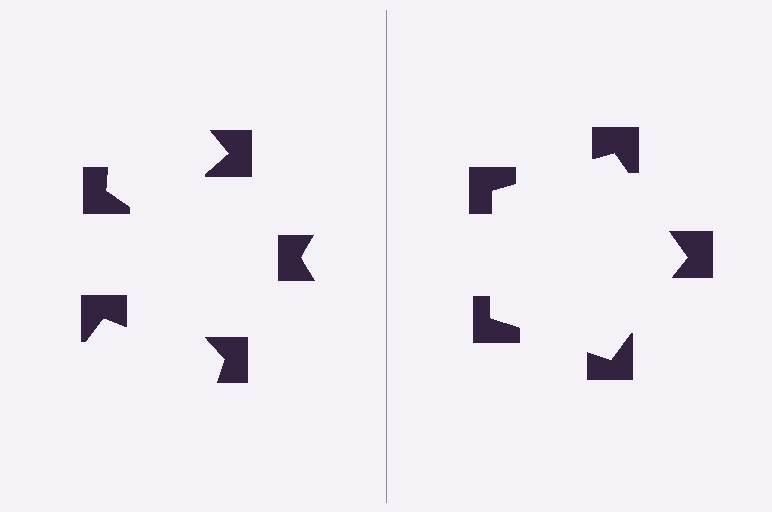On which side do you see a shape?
An illusory pentagon appears on the right side. On the left side the wedge cuts are rotated, so no coherent shape forms.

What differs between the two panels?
The notched squares are positioned identically on both sides; only the wedge orientations differ. On the right they align to a pentagon; on the left they are misaligned.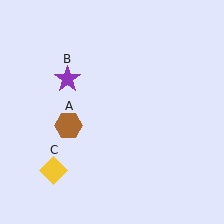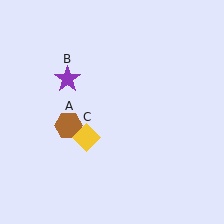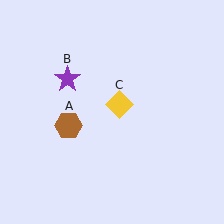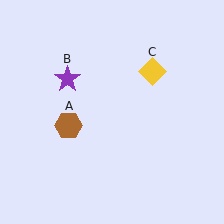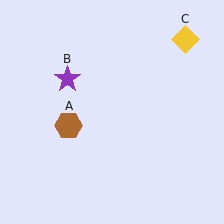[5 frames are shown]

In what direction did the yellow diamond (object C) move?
The yellow diamond (object C) moved up and to the right.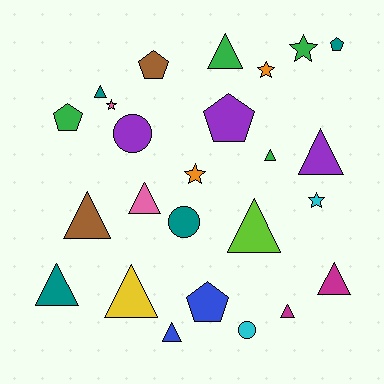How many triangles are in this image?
There are 12 triangles.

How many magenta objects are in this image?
There are 2 magenta objects.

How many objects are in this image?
There are 25 objects.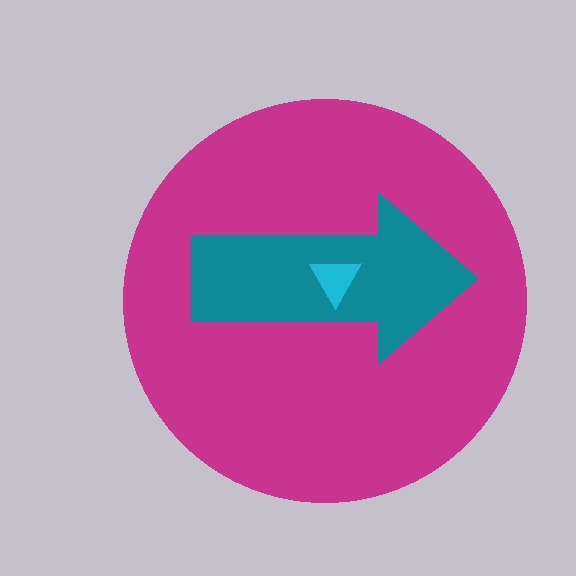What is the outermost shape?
The magenta circle.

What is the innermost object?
The cyan triangle.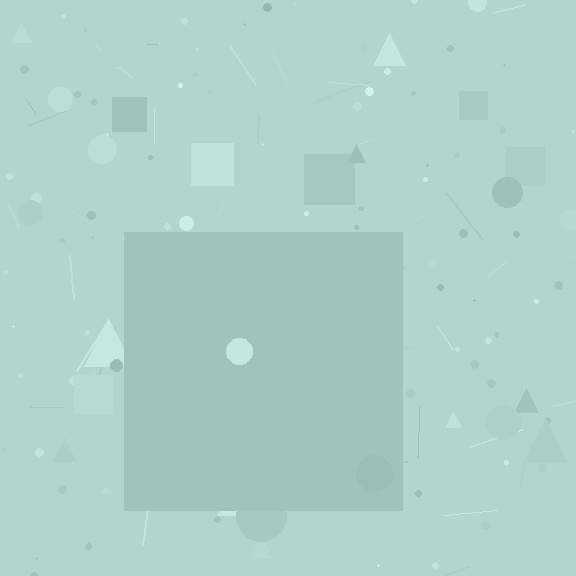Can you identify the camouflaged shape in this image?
The camouflaged shape is a square.